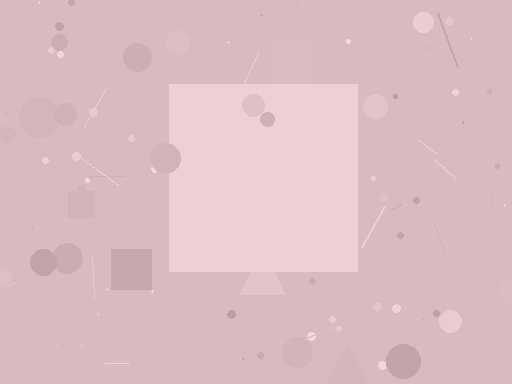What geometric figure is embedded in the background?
A square is embedded in the background.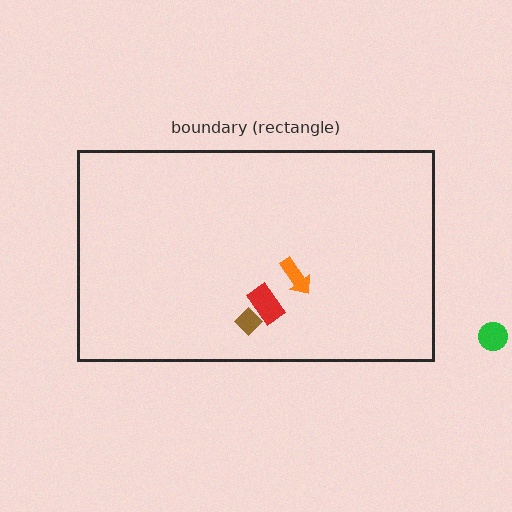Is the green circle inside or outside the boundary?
Outside.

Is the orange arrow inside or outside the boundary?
Inside.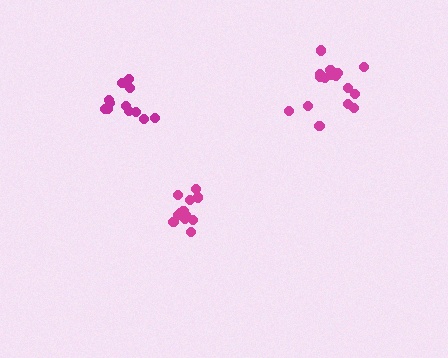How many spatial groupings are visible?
There are 3 spatial groupings.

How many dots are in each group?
Group 1: 12 dots, Group 2: 16 dots, Group 3: 12 dots (40 total).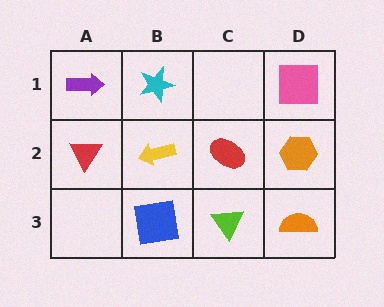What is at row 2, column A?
A red triangle.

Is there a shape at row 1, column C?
No, that cell is empty.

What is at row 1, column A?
A purple arrow.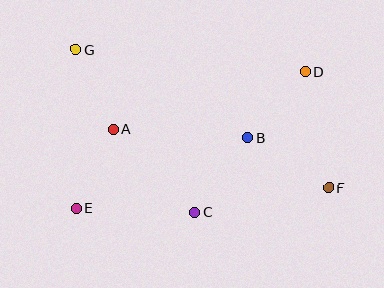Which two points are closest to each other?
Points A and E are closest to each other.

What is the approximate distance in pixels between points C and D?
The distance between C and D is approximately 179 pixels.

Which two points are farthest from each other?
Points F and G are farthest from each other.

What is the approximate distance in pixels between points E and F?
The distance between E and F is approximately 253 pixels.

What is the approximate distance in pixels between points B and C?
The distance between B and C is approximately 92 pixels.